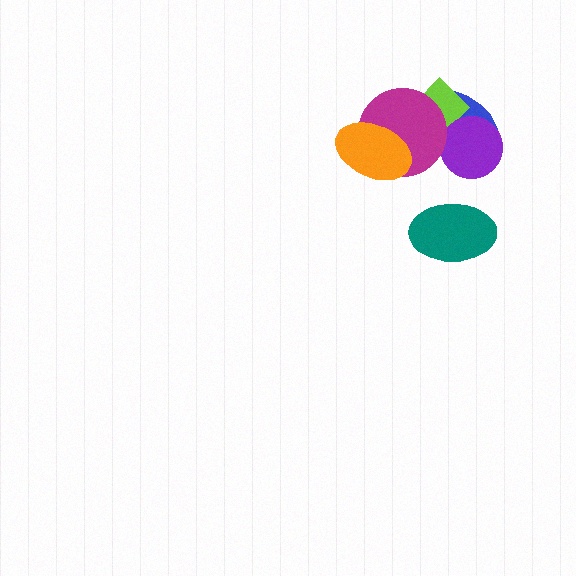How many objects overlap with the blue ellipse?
3 objects overlap with the blue ellipse.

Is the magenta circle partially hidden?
Yes, it is partially covered by another shape.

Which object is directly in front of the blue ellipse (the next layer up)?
The lime rectangle is directly in front of the blue ellipse.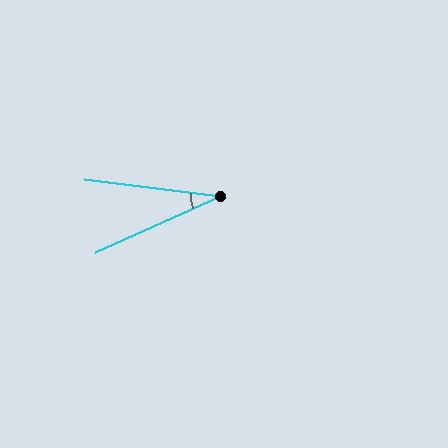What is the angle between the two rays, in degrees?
Approximately 31 degrees.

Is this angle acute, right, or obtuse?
It is acute.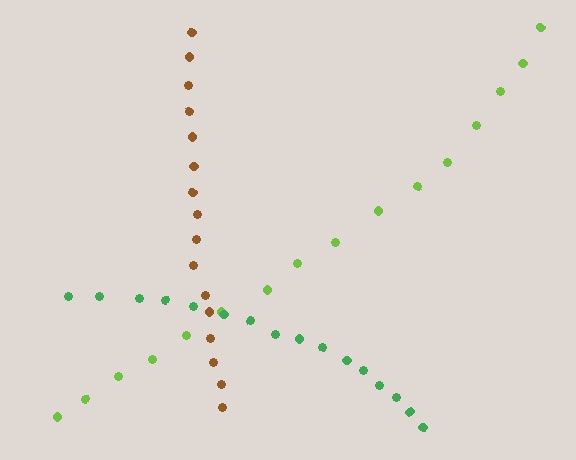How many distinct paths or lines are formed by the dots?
There are 3 distinct paths.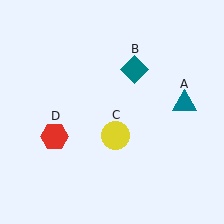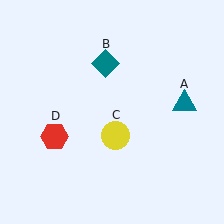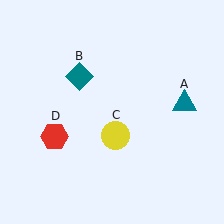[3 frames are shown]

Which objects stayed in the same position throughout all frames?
Teal triangle (object A) and yellow circle (object C) and red hexagon (object D) remained stationary.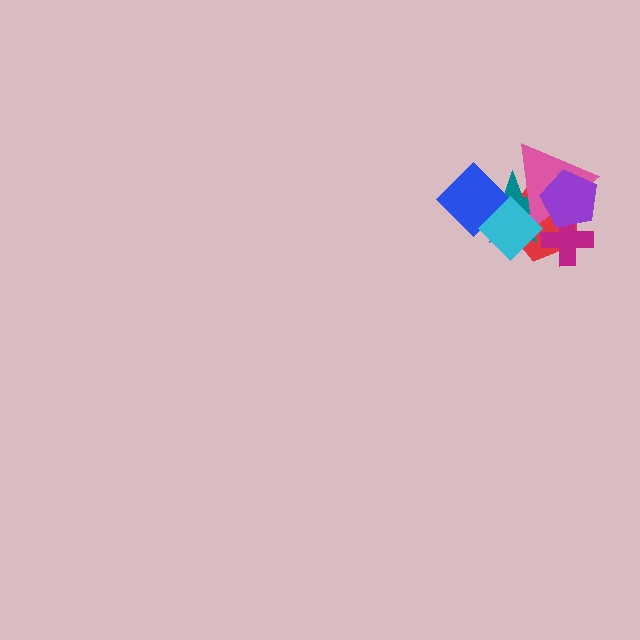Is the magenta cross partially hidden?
Yes, it is partially covered by another shape.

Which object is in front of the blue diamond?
The cyan diamond is in front of the blue diamond.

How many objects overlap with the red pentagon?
5 objects overlap with the red pentagon.